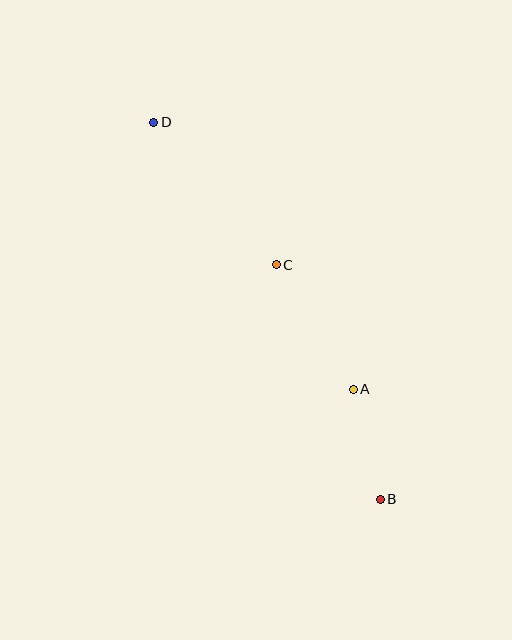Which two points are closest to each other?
Points A and B are closest to each other.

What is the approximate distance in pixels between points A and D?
The distance between A and D is approximately 333 pixels.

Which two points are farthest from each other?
Points B and D are farthest from each other.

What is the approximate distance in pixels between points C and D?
The distance between C and D is approximately 188 pixels.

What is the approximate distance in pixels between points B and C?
The distance between B and C is approximately 257 pixels.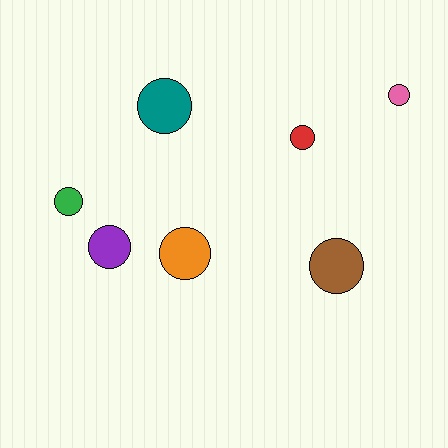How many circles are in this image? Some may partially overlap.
There are 7 circles.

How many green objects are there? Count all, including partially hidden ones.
There is 1 green object.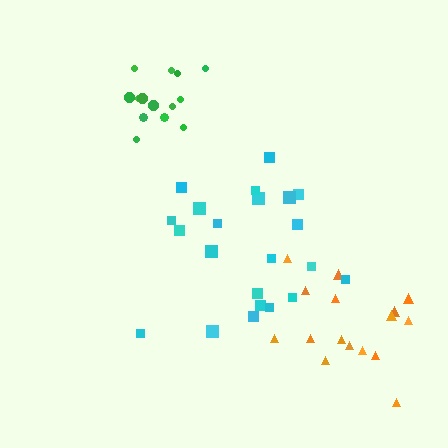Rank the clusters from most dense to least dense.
green, orange, cyan.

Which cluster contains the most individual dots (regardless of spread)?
Cyan (22).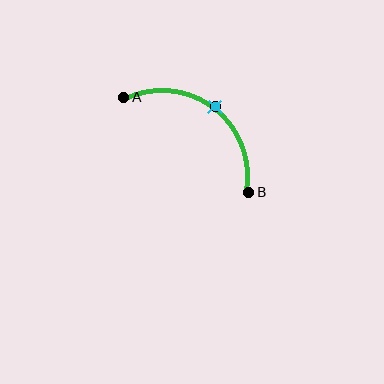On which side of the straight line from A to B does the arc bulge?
The arc bulges above and to the right of the straight line connecting A and B.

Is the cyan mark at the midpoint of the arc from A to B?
Yes. The cyan mark lies on the arc at equal arc-length from both A and B — it is the arc midpoint.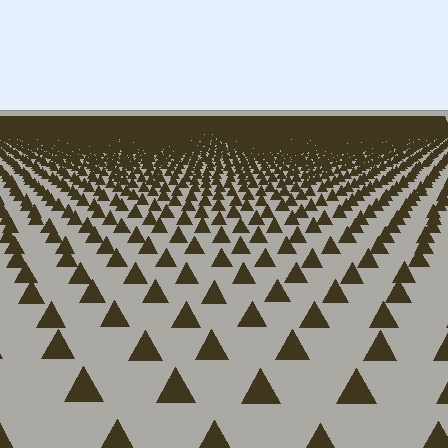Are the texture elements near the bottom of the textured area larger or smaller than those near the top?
Larger. Near the bottom, elements are closer to the viewer and appear at a bigger on-screen size.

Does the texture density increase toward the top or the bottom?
Density increases toward the top.